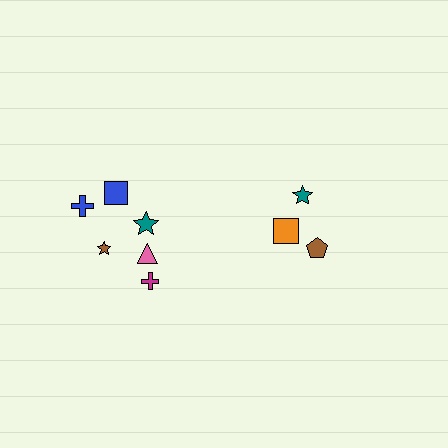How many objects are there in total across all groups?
There are 9 objects.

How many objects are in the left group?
There are 6 objects.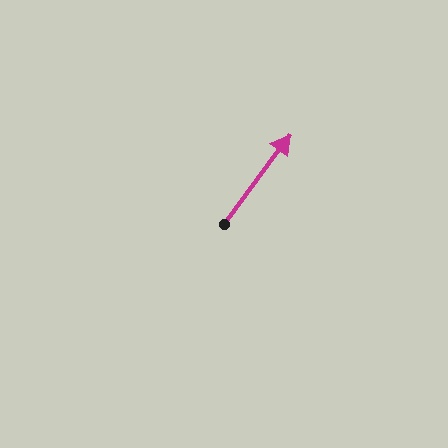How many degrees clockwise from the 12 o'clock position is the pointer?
Approximately 37 degrees.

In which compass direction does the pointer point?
Northeast.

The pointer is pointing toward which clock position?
Roughly 1 o'clock.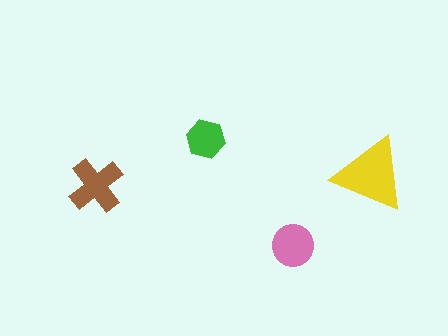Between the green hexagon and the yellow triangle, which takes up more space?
The yellow triangle.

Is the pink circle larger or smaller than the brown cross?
Smaller.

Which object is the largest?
The yellow triangle.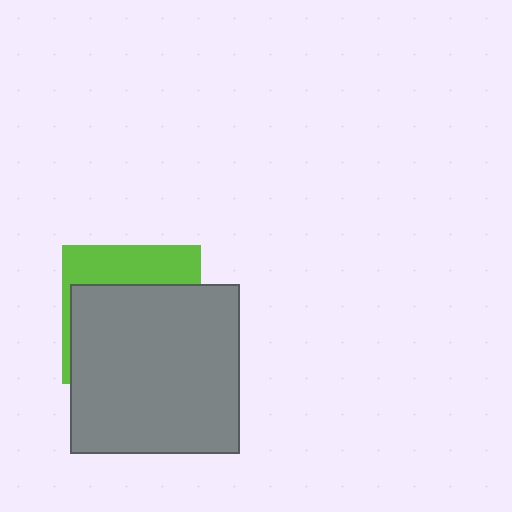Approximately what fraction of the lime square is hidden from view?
Roughly 68% of the lime square is hidden behind the gray square.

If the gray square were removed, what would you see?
You would see the complete lime square.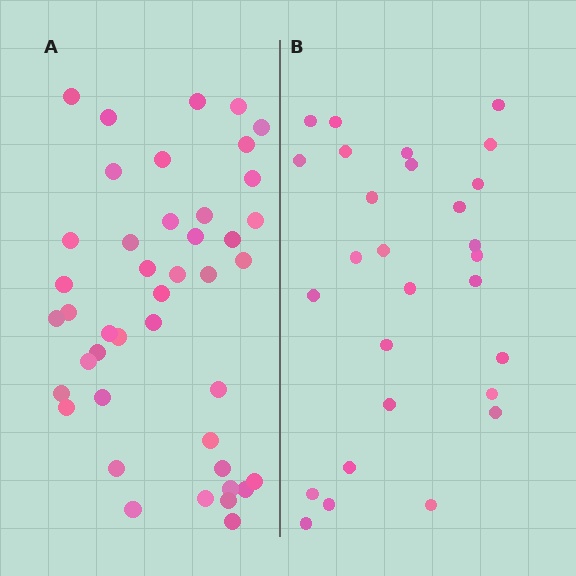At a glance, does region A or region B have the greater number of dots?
Region A (the left region) has more dots.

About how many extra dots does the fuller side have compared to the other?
Region A has approximately 15 more dots than region B.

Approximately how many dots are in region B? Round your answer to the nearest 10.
About 30 dots. (The exact count is 28, which rounds to 30.)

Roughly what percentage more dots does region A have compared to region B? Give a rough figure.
About 55% more.